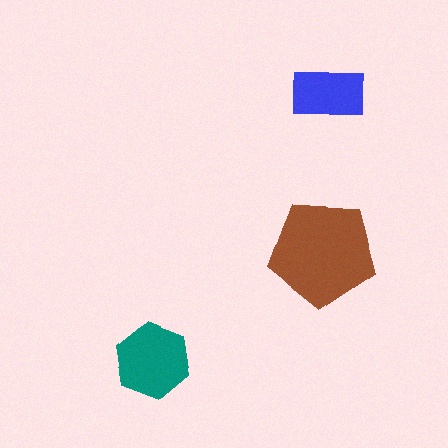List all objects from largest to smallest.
The brown pentagon, the teal hexagon, the blue rectangle.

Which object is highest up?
The blue rectangle is topmost.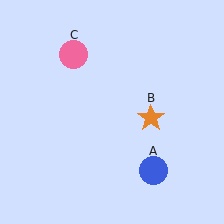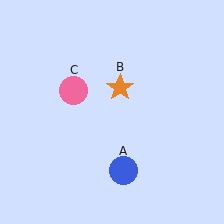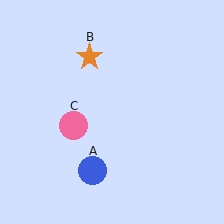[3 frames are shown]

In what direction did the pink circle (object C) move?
The pink circle (object C) moved down.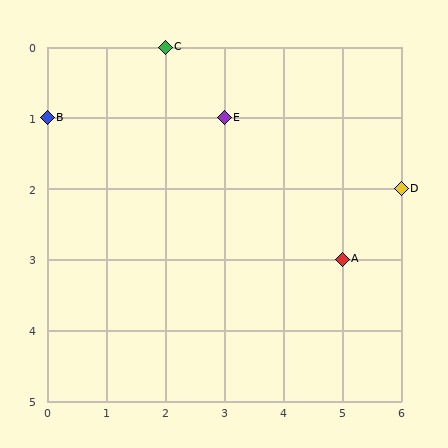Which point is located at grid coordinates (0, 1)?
Point B is at (0, 1).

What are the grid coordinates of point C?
Point C is at grid coordinates (2, 0).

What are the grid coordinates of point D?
Point D is at grid coordinates (6, 2).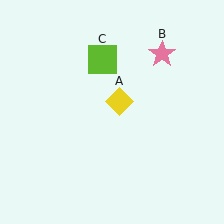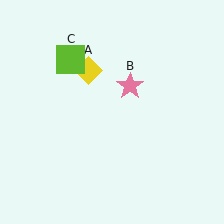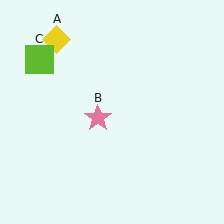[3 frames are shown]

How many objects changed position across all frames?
3 objects changed position: yellow diamond (object A), pink star (object B), lime square (object C).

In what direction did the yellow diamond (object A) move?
The yellow diamond (object A) moved up and to the left.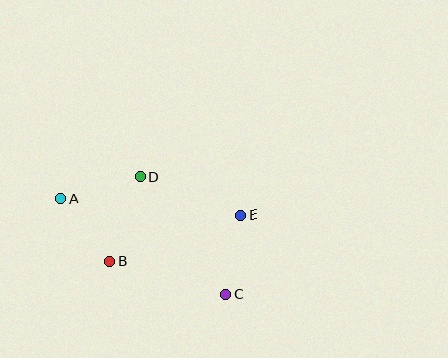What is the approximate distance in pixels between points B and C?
The distance between B and C is approximately 120 pixels.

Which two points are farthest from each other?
Points A and C are farthest from each other.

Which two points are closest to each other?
Points A and B are closest to each other.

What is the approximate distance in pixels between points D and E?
The distance between D and E is approximately 107 pixels.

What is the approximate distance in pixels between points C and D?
The distance between C and D is approximately 145 pixels.